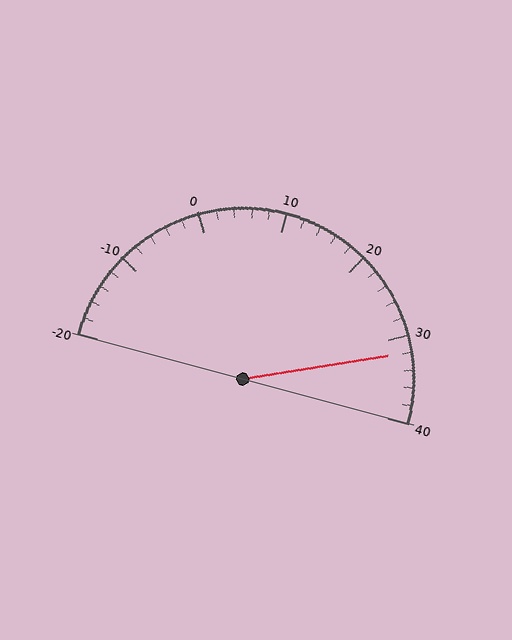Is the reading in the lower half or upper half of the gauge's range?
The reading is in the upper half of the range (-20 to 40).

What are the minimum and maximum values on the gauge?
The gauge ranges from -20 to 40.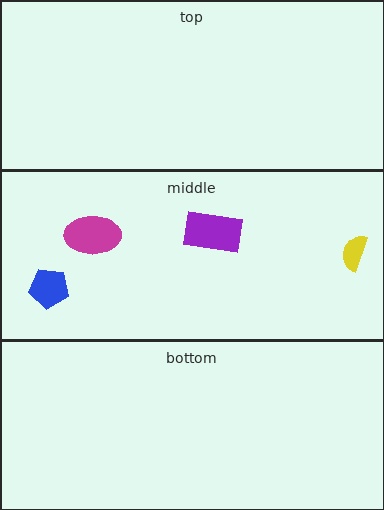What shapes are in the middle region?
The blue pentagon, the magenta ellipse, the purple rectangle, the yellow semicircle.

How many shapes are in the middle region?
4.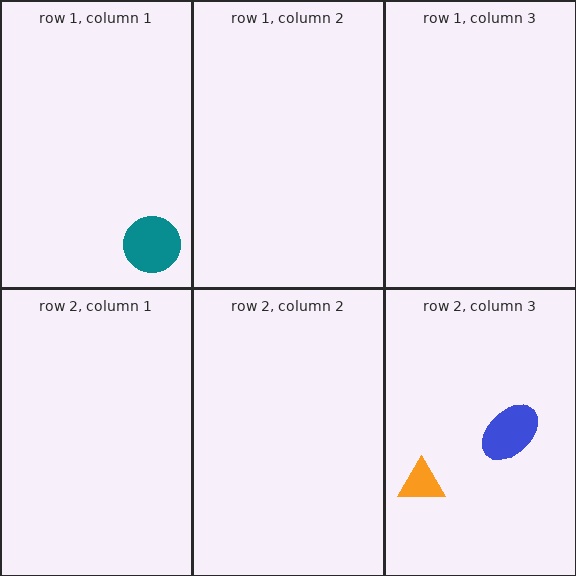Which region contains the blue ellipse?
The row 2, column 3 region.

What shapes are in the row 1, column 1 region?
The teal circle.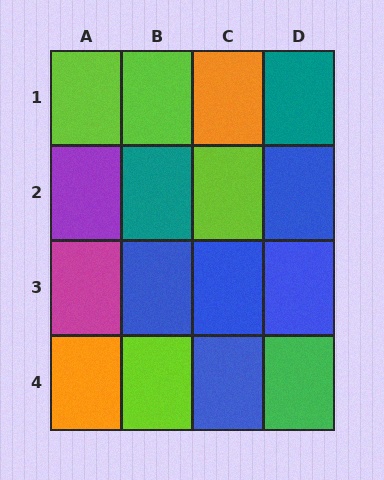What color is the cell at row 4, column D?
Green.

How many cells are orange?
2 cells are orange.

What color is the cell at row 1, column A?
Lime.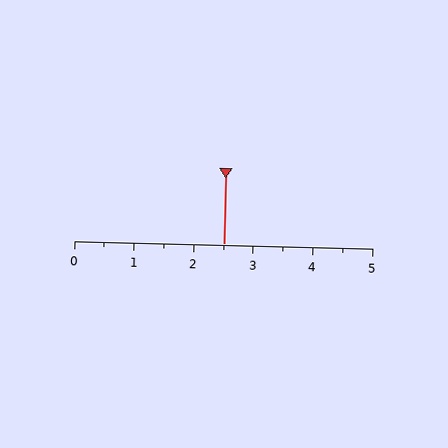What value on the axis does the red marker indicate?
The marker indicates approximately 2.5.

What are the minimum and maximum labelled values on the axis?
The axis runs from 0 to 5.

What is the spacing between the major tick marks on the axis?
The major ticks are spaced 1 apart.